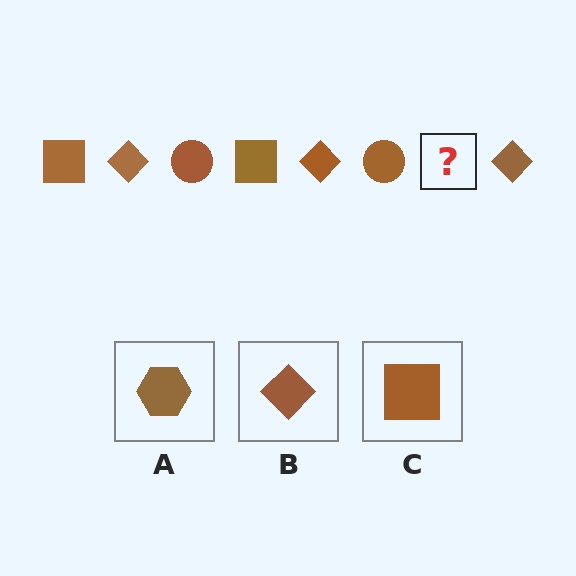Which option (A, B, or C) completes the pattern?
C.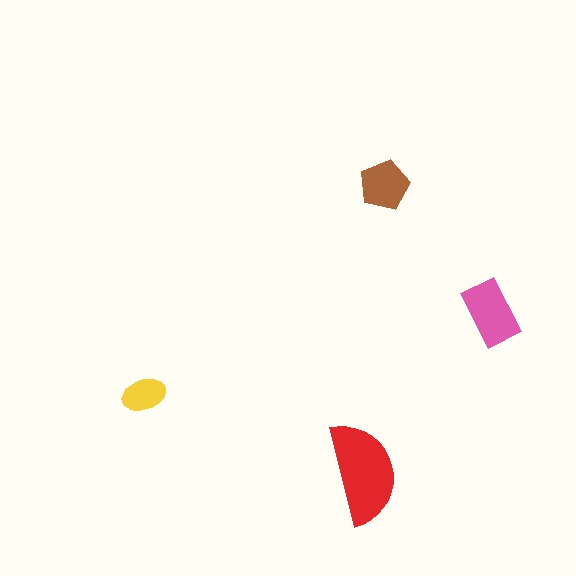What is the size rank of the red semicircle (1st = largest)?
1st.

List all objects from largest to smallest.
The red semicircle, the pink rectangle, the brown pentagon, the yellow ellipse.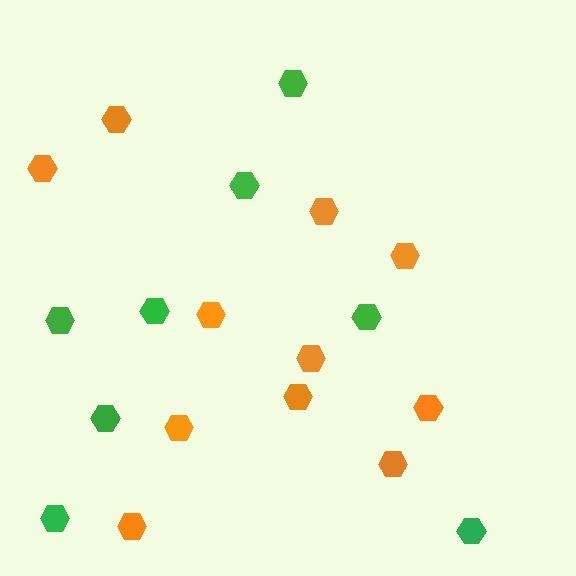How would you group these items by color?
There are 2 groups: one group of orange hexagons (11) and one group of green hexagons (8).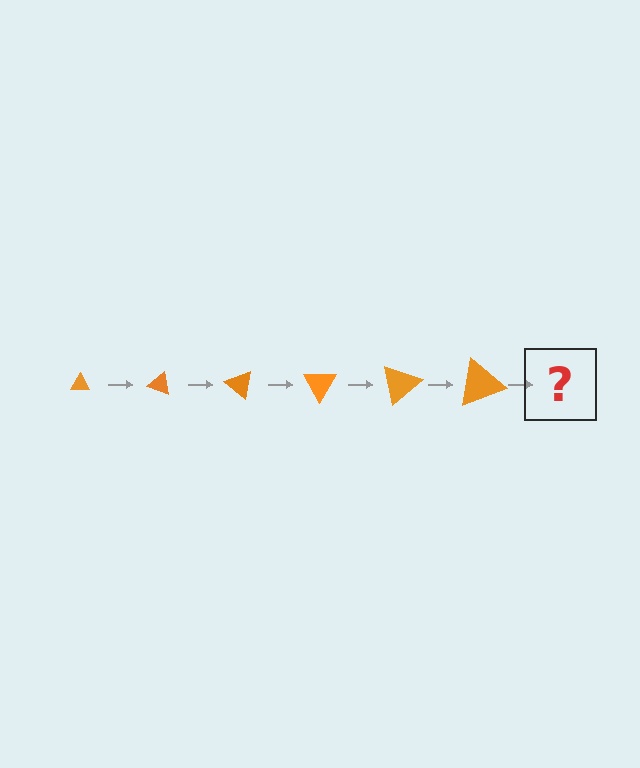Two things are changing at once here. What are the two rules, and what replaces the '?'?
The two rules are that the triangle grows larger each step and it rotates 20 degrees each step. The '?' should be a triangle, larger than the previous one and rotated 120 degrees from the start.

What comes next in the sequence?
The next element should be a triangle, larger than the previous one and rotated 120 degrees from the start.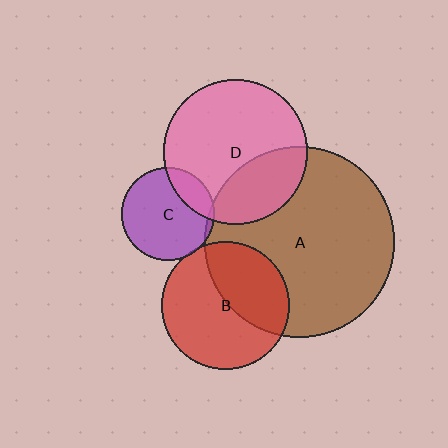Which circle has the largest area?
Circle A (brown).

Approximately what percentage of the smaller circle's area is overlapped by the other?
Approximately 30%.